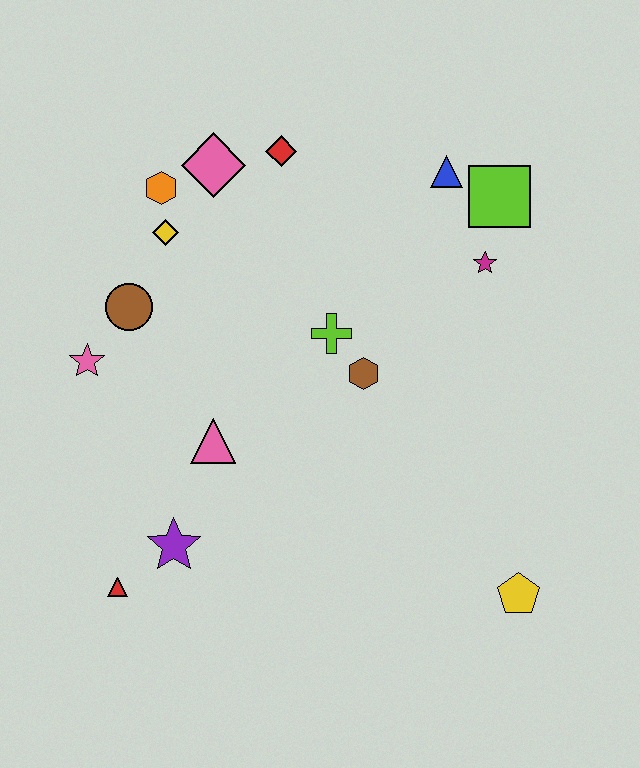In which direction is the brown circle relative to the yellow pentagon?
The brown circle is to the left of the yellow pentagon.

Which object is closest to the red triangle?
The purple star is closest to the red triangle.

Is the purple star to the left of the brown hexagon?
Yes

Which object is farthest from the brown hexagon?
The red triangle is farthest from the brown hexagon.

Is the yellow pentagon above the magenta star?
No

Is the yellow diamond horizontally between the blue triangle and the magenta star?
No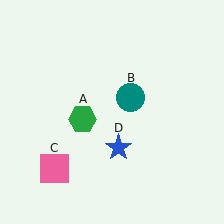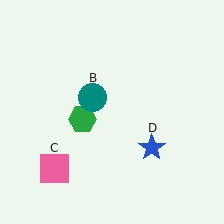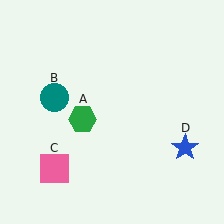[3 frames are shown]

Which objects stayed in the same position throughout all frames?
Green hexagon (object A) and pink square (object C) remained stationary.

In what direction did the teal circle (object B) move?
The teal circle (object B) moved left.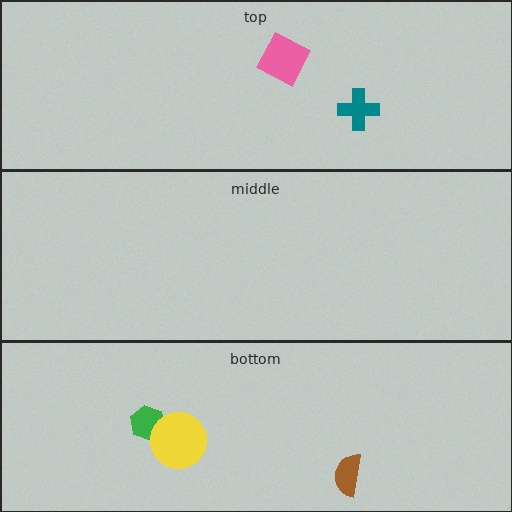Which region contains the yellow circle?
The bottom region.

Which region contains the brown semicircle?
The bottom region.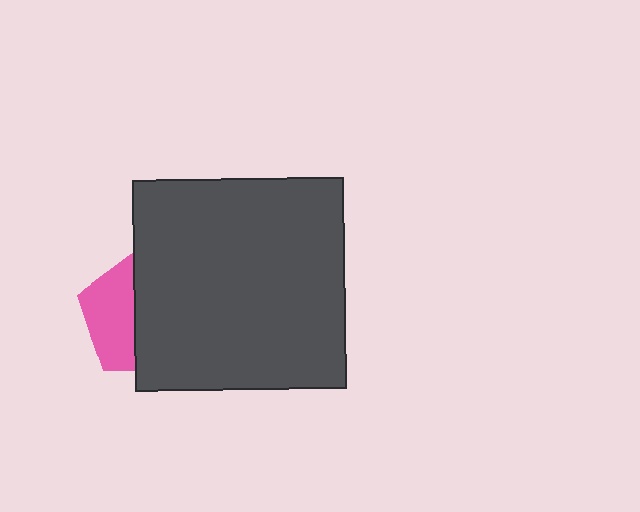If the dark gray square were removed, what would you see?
You would see the complete pink pentagon.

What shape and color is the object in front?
The object in front is a dark gray square.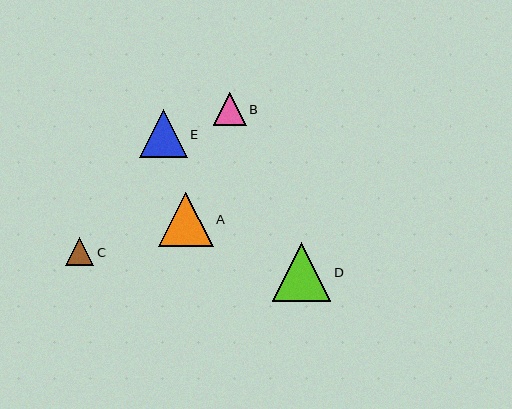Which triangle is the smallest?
Triangle C is the smallest with a size of approximately 28 pixels.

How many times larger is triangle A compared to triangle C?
Triangle A is approximately 2.0 times the size of triangle C.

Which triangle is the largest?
Triangle D is the largest with a size of approximately 58 pixels.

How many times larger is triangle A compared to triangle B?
Triangle A is approximately 1.7 times the size of triangle B.